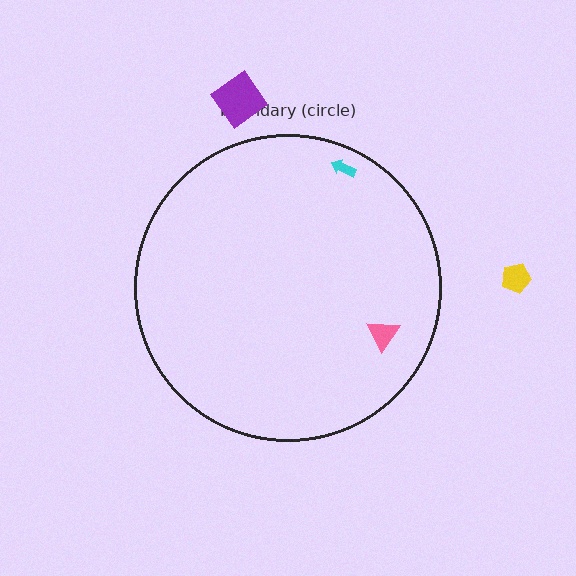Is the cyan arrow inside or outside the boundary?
Inside.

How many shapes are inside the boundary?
2 inside, 2 outside.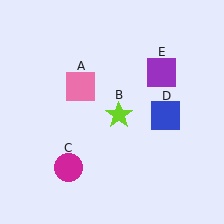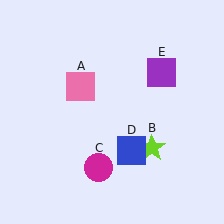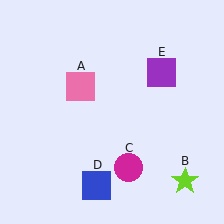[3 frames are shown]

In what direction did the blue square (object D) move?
The blue square (object D) moved down and to the left.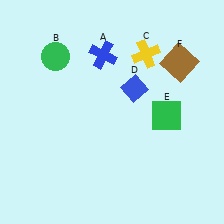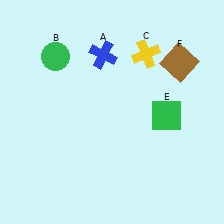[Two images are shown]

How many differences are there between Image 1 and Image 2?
There is 1 difference between the two images.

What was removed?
The blue diamond (D) was removed in Image 2.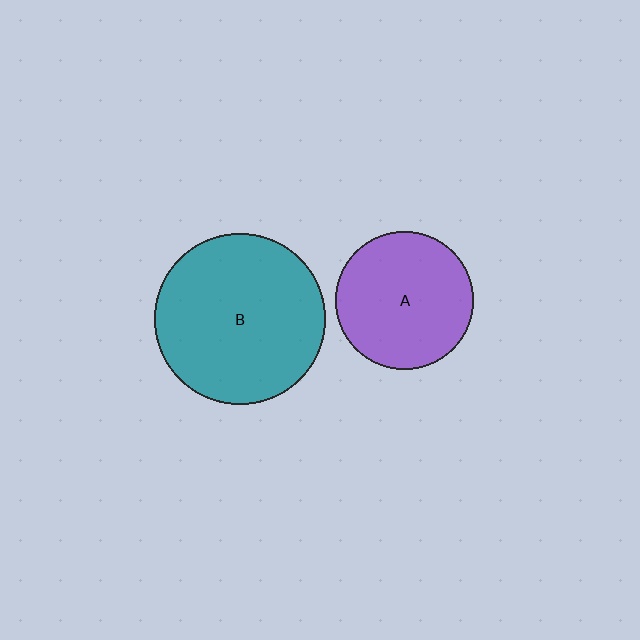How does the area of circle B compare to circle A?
Approximately 1.5 times.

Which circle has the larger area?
Circle B (teal).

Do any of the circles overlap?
No, none of the circles overlap.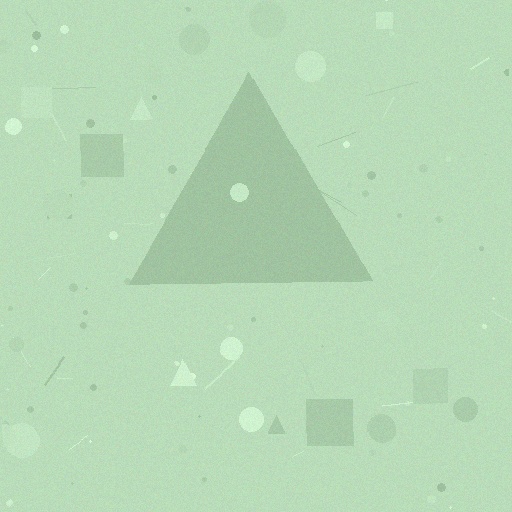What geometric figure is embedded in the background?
A triangle is embedded in the background.